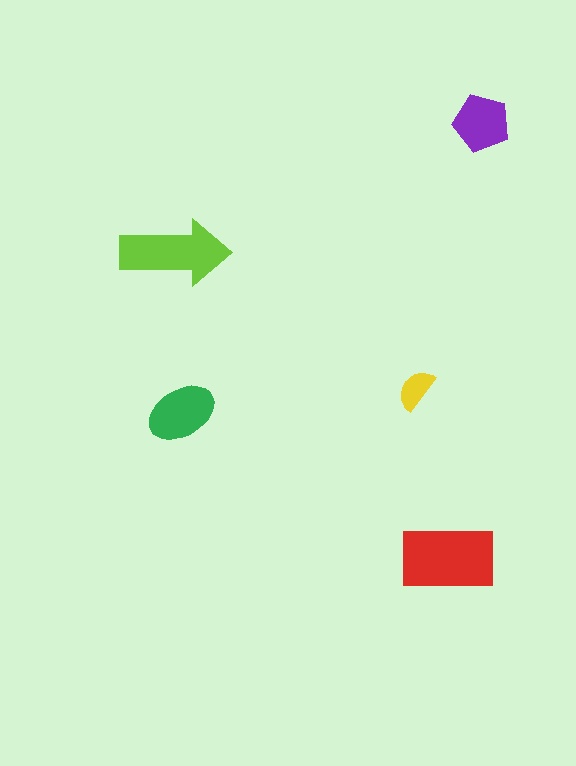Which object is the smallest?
The yellow semicircle.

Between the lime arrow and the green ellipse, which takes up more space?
The lime arrow.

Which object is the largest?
The red rectangle.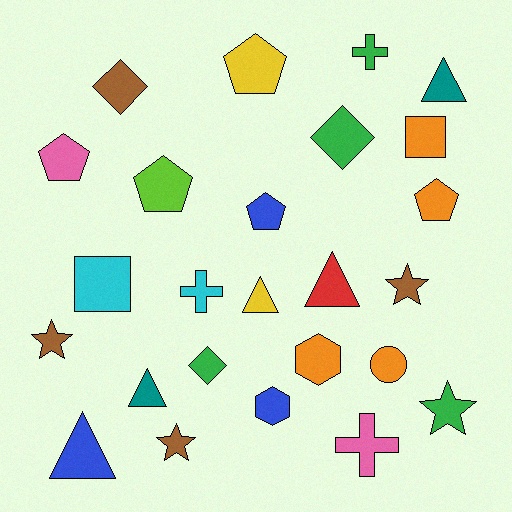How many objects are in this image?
There are 25 objects.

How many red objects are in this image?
There is 1 red object.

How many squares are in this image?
There are 2 squares.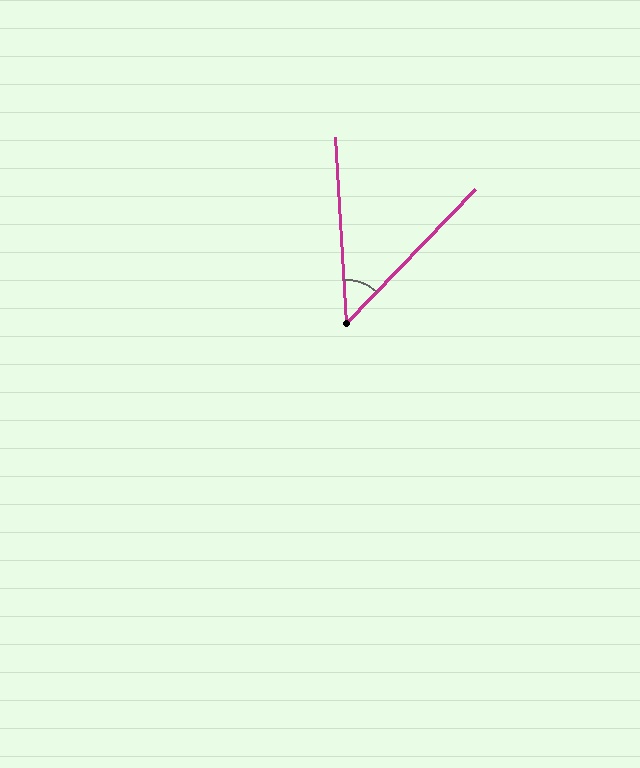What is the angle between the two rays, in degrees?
Approximately 47 degrees.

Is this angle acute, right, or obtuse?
It is acute.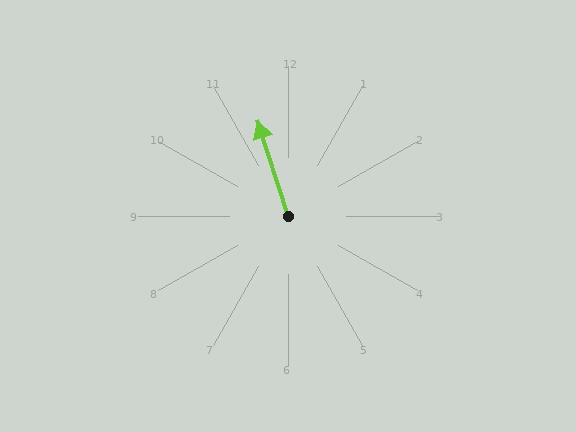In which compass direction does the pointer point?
North.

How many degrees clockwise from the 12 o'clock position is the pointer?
Approximately 342 degrees.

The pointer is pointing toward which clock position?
Roughly 11 o'clock.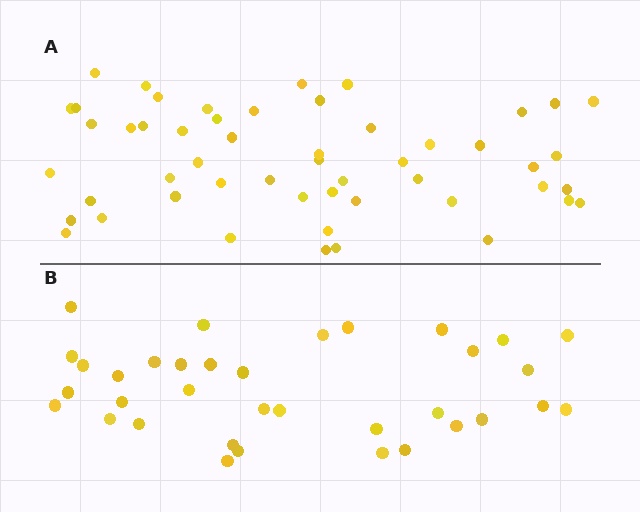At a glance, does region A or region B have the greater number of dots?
Region A (the top region) has more dots.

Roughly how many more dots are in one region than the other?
Region A has approximately 15 more dots than region B.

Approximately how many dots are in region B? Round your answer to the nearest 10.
About 40 dots. (The exact count is 35, which rounds to 40.)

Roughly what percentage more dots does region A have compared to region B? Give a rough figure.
About 50% more.